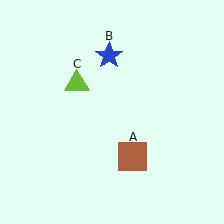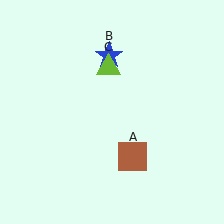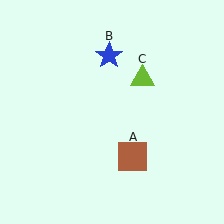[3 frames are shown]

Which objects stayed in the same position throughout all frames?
Brown square (object A) and blue star (object B) remained stationary.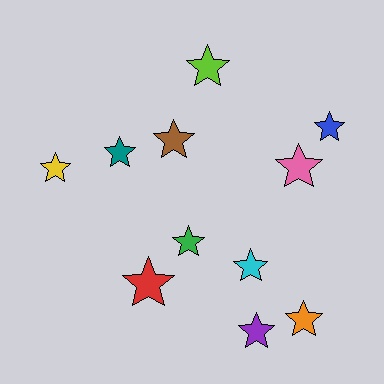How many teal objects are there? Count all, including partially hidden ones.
There is 1 teal object.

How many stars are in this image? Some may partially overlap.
There are 11 stars.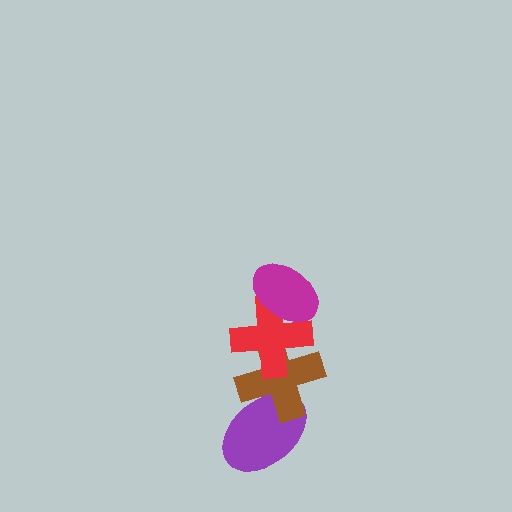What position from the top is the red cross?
The red cross is 2nd from the top.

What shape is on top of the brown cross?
The red cross is on top of the brown cross.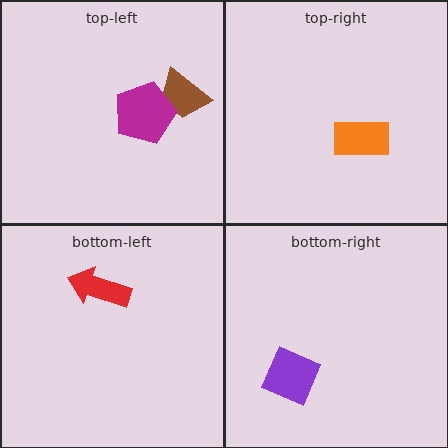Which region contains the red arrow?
The bottom-left region.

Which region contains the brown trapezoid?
The top-left region.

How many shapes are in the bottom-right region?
1.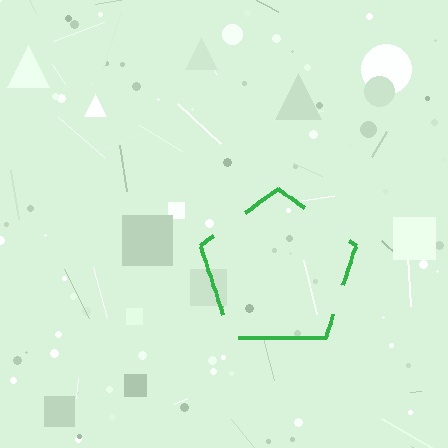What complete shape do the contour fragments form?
The contour fragments form a pentagon.